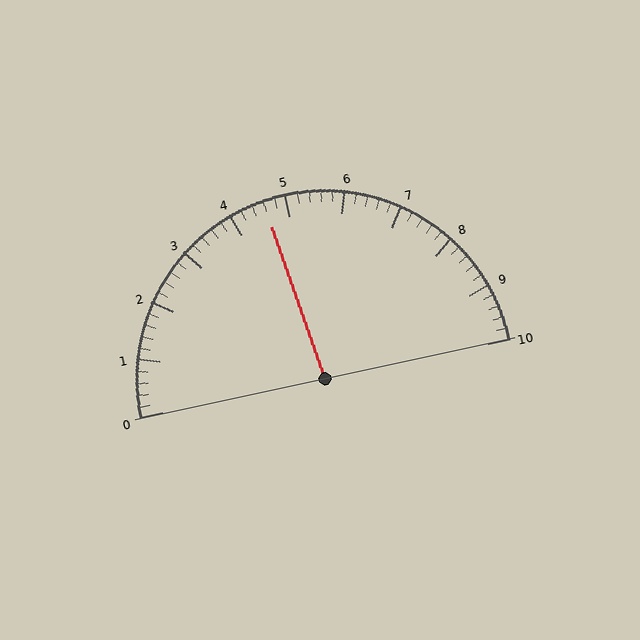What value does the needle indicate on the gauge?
The needle indicates approximately 4.6.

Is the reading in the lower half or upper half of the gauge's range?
The reading is in the lower half of the range (0 to 10).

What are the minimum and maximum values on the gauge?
The gauge ranges from 0 to 10.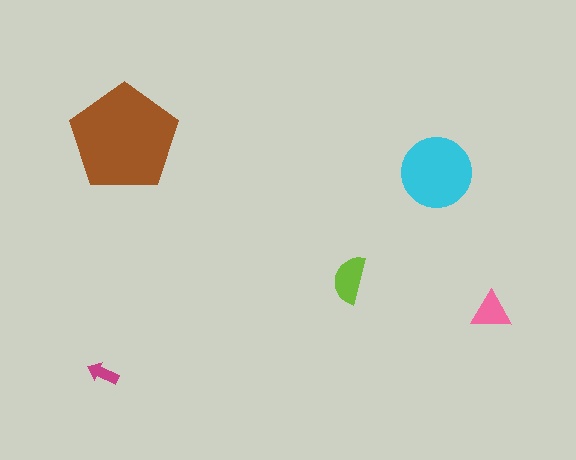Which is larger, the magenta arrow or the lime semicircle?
The lime semicircle.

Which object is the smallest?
The magenta arrow.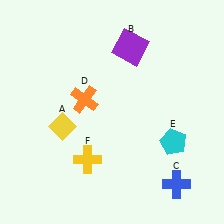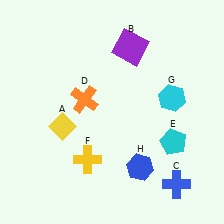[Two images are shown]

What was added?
A cyan hexagon (G), a blue hexagon (H) were added in Image 2.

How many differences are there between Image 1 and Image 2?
There are 2 differences between the two images.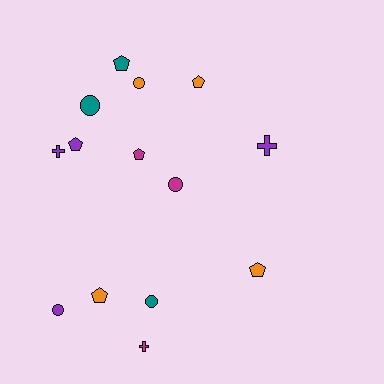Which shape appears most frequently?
Pentagon, with 6 objects.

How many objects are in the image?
There are 14 objects.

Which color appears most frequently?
Orange, with 4 objects.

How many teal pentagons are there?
There is 1 teal pentagon.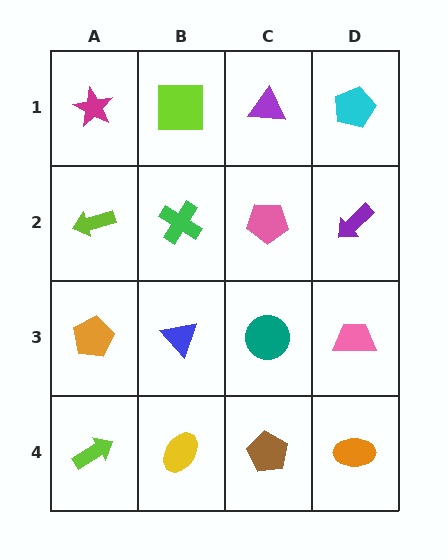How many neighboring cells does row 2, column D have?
3.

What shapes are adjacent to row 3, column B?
A green cross (row 2, column B), a yellow ellipse (row 4, column B), an orange pentagon (row 3, column A), a teal circle (row 3, column C).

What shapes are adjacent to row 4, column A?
An orange pentagon (row 3, column A), a yellow ellipse (row 4, column B).